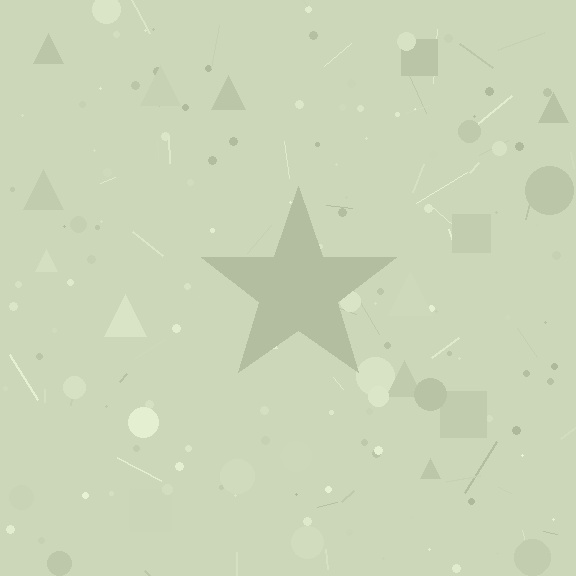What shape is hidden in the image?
A star is hidden in the image.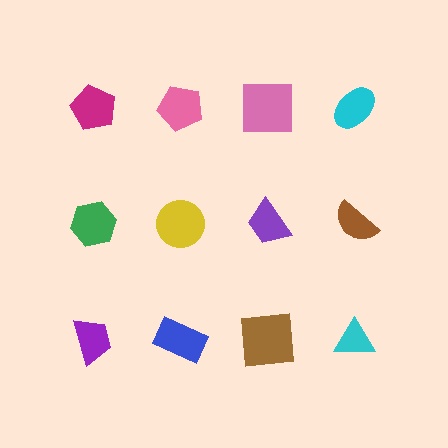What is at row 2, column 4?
A brown semicircle.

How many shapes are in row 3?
4 shapes.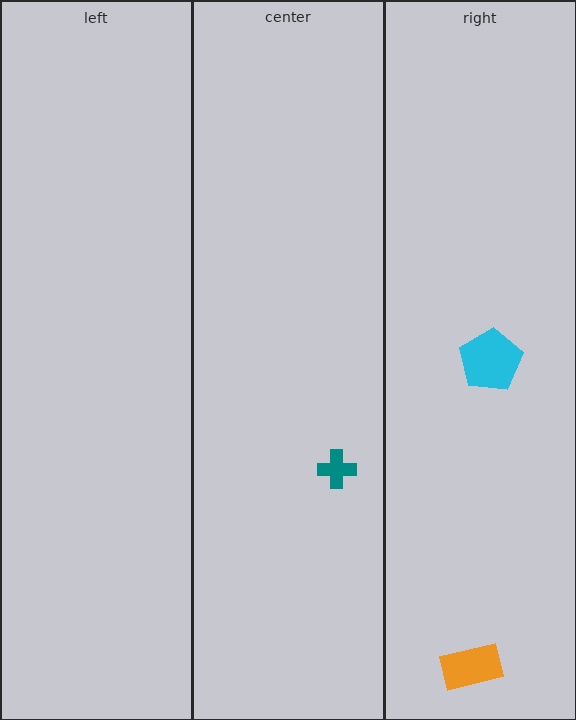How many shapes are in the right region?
2.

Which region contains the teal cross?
The center region.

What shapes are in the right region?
The orange rectangle, the cyan pentagon.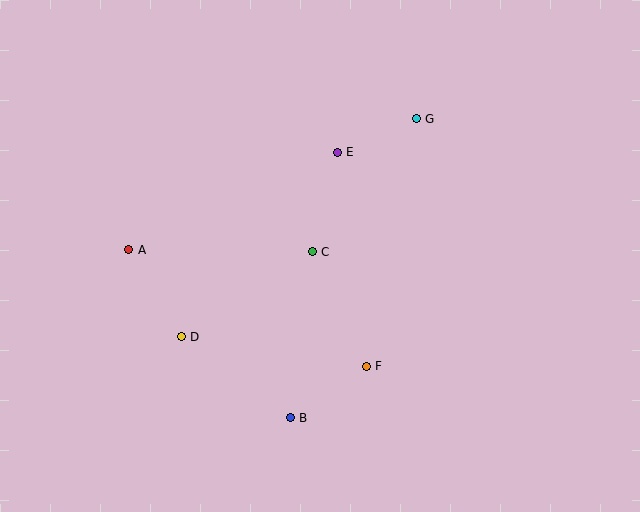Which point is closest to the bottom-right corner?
Point F is closest to the bottom-right corner.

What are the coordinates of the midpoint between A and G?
The midpoint between A and G is at (273, 184).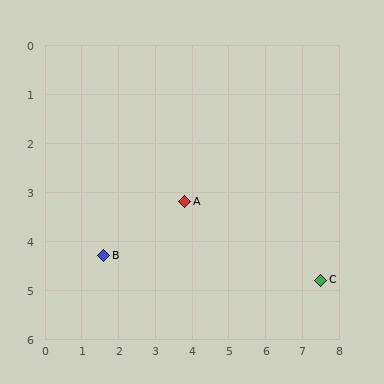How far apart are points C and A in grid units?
Points C and A are about 4.0 grid units apart.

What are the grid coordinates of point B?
Point B is at approximately (1.6, 4.3).